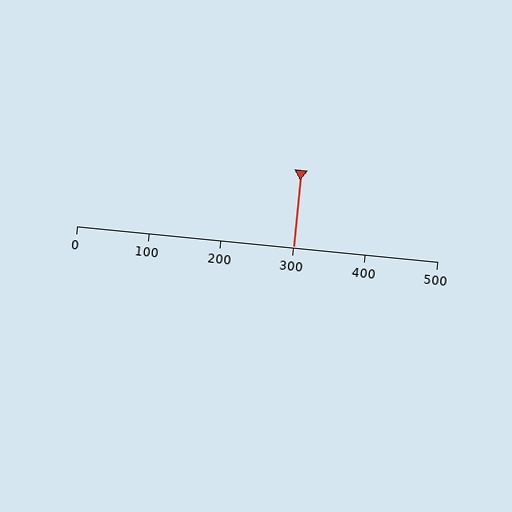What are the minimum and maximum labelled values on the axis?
The axis runs from 0 to 500.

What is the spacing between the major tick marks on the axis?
The major ticks are spaced 100 apart.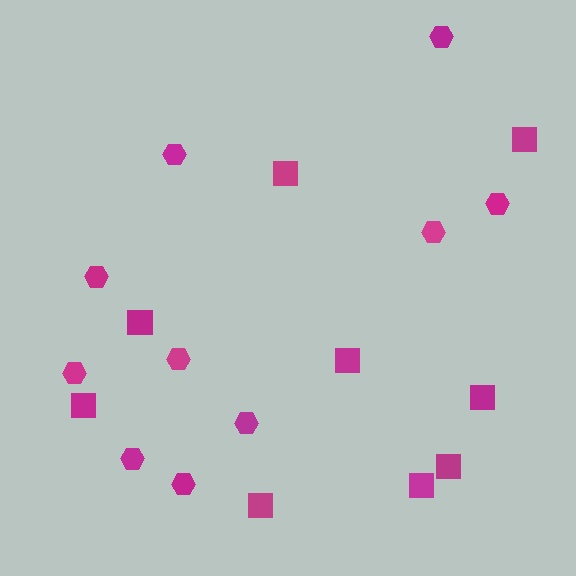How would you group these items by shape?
There are 2 groups: one group of squares (9) and one group of hexagons (10).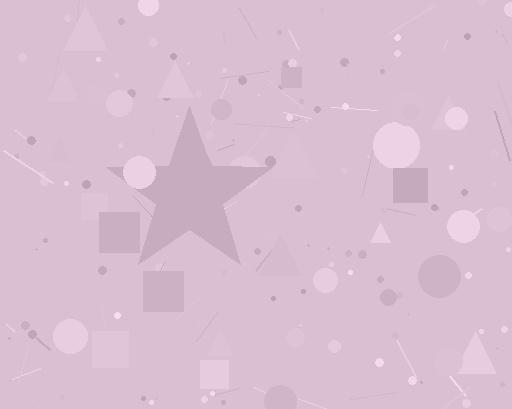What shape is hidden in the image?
A star is hidden in the image.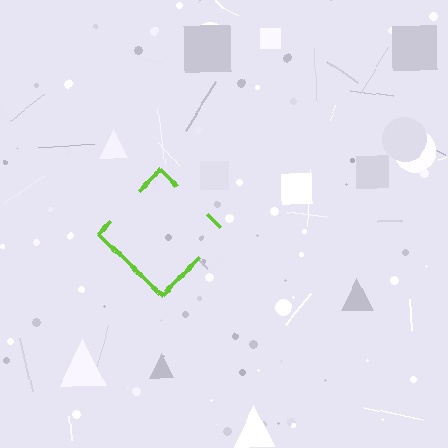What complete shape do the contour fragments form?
The contour fragments form a diamond.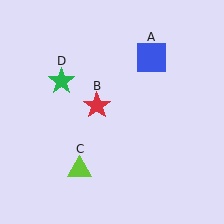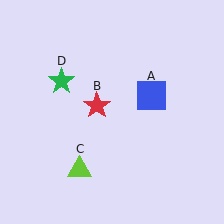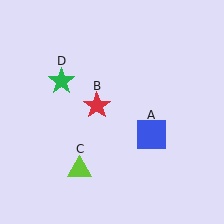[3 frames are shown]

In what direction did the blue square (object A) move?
The blue square (object A) moved down.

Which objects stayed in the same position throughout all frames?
Red star (object B) and lime triangle (object C) and green star (object D) remained stationary.